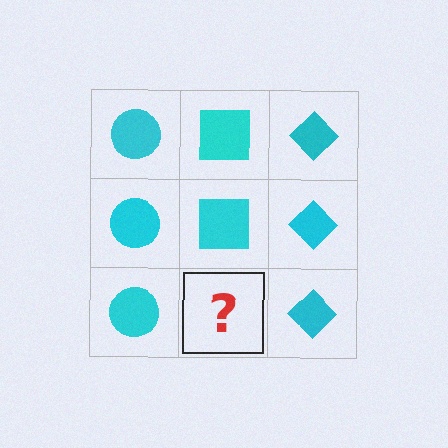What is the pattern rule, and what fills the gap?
The rule is that each column has a consistent shape. The gap should be filled with a cyan square.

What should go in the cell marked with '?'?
The missing cell should contain a cyan square.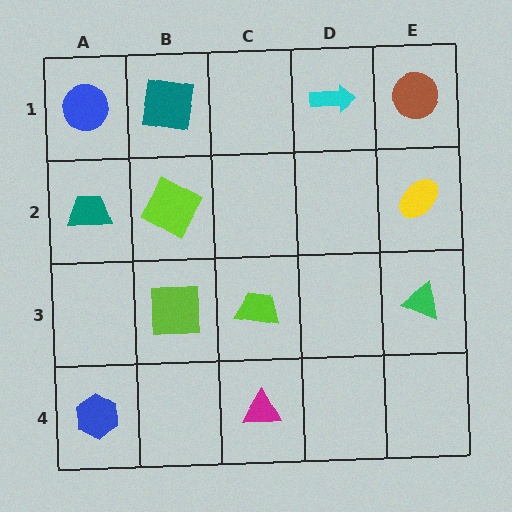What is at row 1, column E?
A brown circle.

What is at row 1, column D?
A cyan arrow.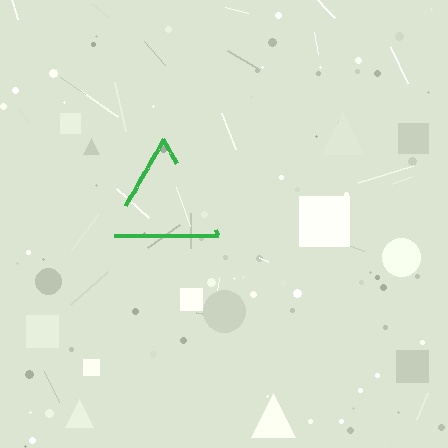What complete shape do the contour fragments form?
The contour fragments form a triangle.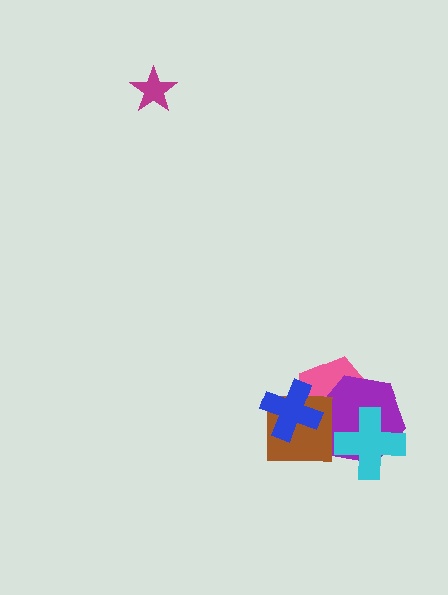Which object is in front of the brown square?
The blue cross is in front of the brown square.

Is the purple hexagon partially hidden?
Yes, it is partially covered by another shape.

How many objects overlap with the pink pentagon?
4 objects overlap with the pink pentagon.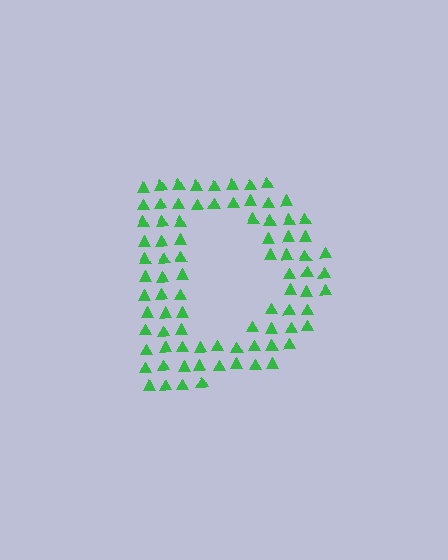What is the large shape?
The large shape is the letter D.